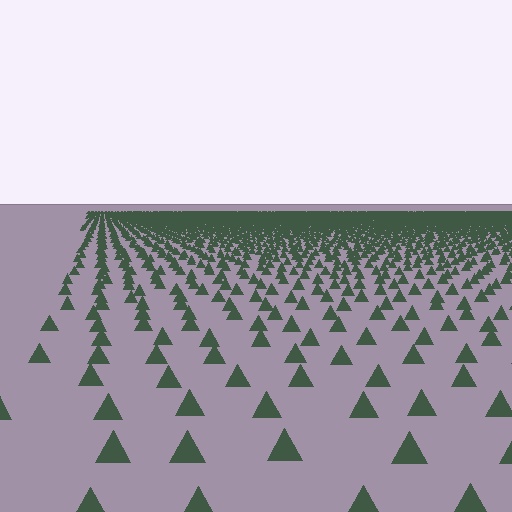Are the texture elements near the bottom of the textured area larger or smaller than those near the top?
Larger. Near the bottom, elements are closer to the viewer and appear at a bigger on-screen size.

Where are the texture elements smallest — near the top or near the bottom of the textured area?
Near the top.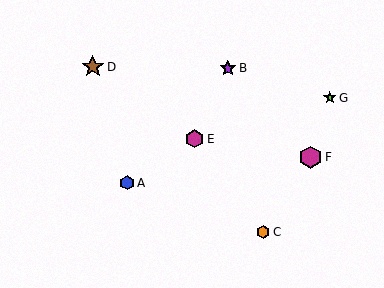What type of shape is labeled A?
Shape A is a blue hexagon.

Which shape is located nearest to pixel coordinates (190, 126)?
The magenta hexagon (labeled E) at (195, 139) is nearest to that location.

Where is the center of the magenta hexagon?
The center of the magenta hexagon is at (311, 157).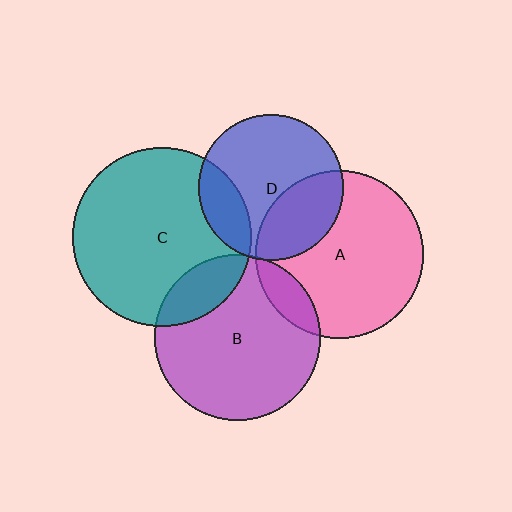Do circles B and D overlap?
Yes.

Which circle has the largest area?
Circle C (teal).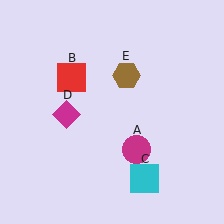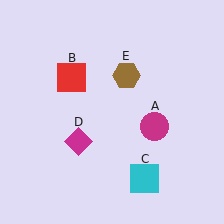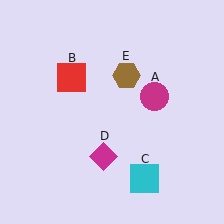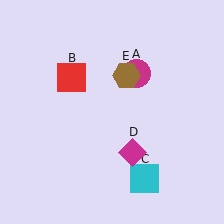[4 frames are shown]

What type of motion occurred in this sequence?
The magenta circle (object A), magenta diamond (object D) rotated counterclockwise around the center of the scene.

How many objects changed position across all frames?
2 objects changed position: magenta circle (object A), magenta diamond (object D).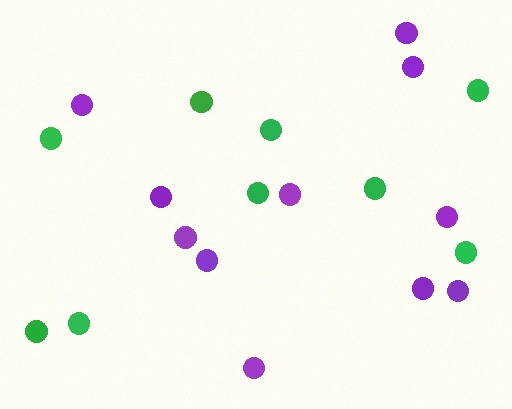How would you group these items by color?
There are 2 groups: one group of purple circles (11) and one group of green circles (9).